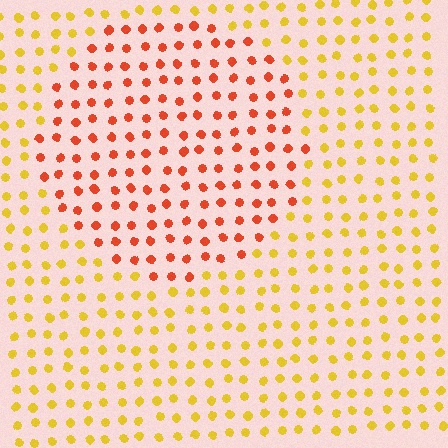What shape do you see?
I see a circle.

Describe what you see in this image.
The image is filled with small yellow elements in a uniform arrangement. A circle-shaped region is visible where the elements are tinted to a slightly different hue, forming a subtle color boundary.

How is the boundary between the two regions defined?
The boundary is defined purely by a slight shift in hue (about 42 degrees). Spacing, size, and orientation are identical on both sides.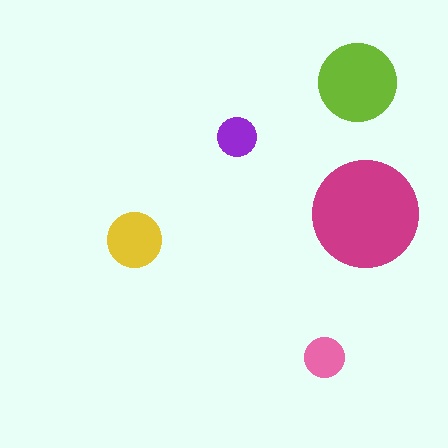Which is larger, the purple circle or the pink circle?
The pink one.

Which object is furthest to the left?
The yellow circle is leftmost.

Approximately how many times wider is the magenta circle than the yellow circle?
About 2 times wider.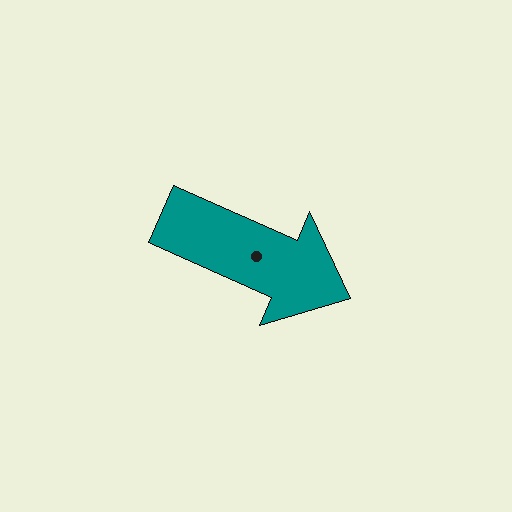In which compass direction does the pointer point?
Southeast.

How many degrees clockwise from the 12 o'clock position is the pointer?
Approximately 114 degrees.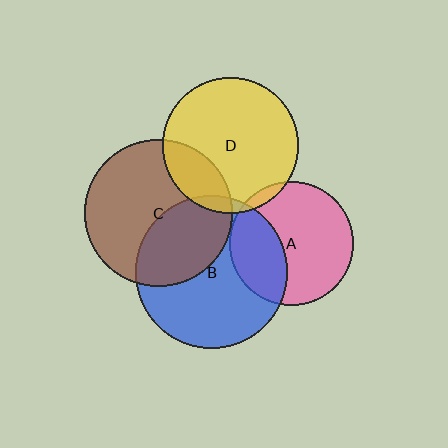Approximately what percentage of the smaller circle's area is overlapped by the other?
Approximately 35%.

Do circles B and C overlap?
Yes.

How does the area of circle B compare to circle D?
Approximately 1.3 times.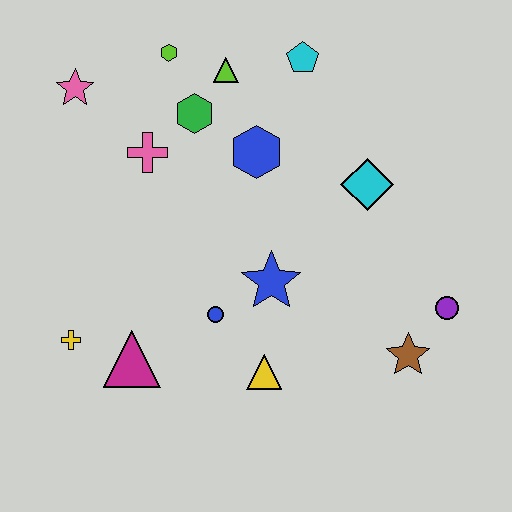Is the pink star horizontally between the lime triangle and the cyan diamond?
No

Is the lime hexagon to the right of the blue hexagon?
No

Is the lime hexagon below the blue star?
No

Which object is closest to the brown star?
The purple circle is closest to the brown star.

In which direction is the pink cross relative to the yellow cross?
The pink cross is above the yellow cross.